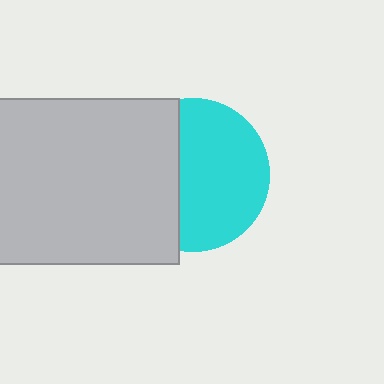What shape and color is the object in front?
The object in front is a light gray rectangle.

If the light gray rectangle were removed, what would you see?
You would see the complete cyan circle.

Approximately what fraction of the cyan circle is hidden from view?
Roughly 39% of the cyan circle is hidden behind the light gray rectangle.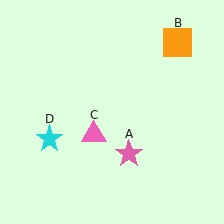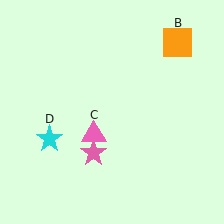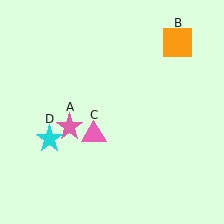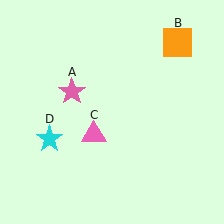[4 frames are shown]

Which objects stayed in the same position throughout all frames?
Orange square (object B) and pink triangle (object C) and cyan star (object D) remained stationary.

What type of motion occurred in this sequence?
The pink star (object A) rotated clockwise around the center of the scene.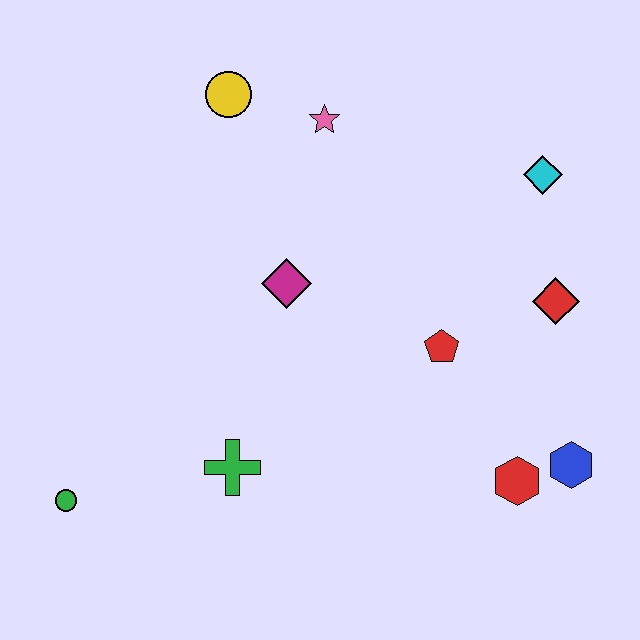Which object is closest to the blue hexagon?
The red hexagon is closest to the blue hexagon.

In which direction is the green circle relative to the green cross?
The green circle is to the left of the green cross.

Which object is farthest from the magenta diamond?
The blue hexagon is farthest from the magenta diamond.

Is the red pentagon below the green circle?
No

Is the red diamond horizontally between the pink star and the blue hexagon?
Yes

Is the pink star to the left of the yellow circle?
No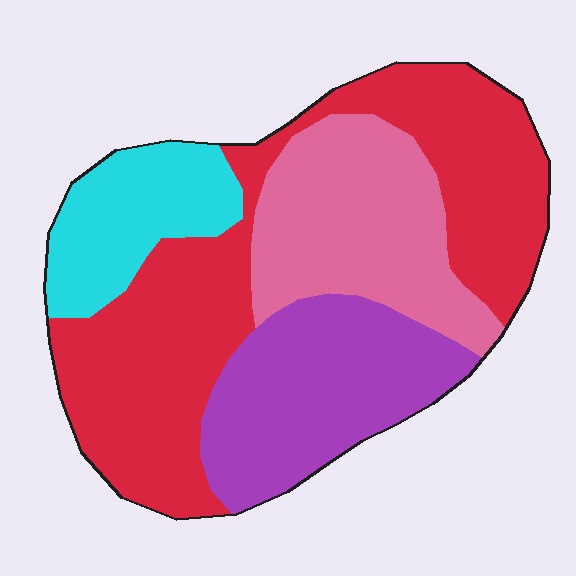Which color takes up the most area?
Red, at roughly 45%.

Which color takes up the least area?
Cyan, at roughly 15%.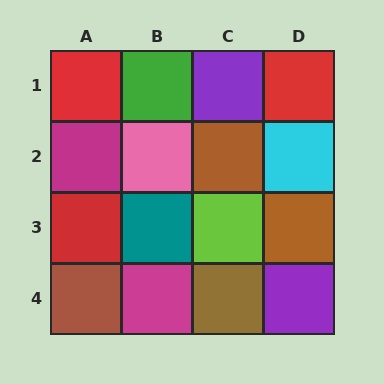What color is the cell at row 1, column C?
Purple.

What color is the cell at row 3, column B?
Teal.